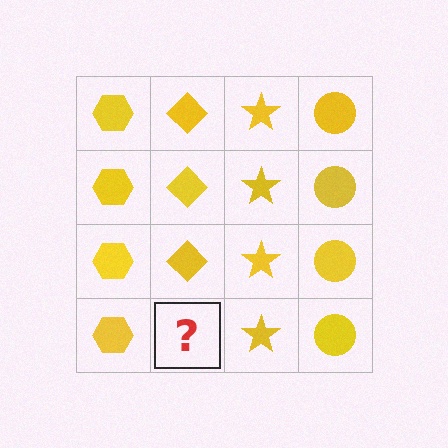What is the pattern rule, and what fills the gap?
The rule is that each column has a consistent shape. The gap should be filled with a yellow diamond.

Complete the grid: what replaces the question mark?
The question mark should be replaced with a yellow diamond.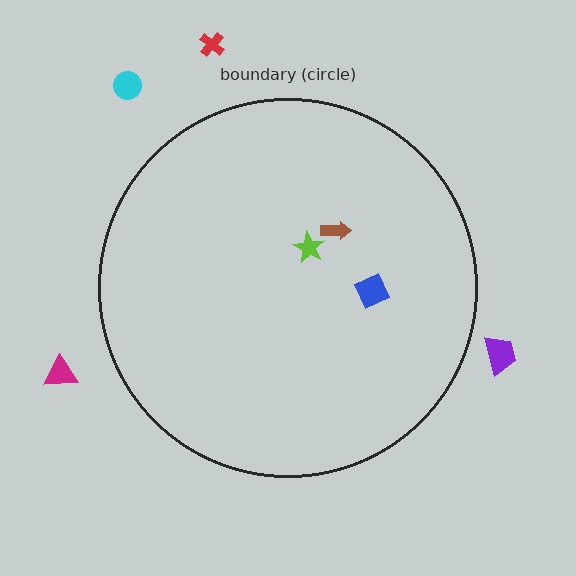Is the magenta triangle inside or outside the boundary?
Outside.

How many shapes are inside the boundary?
3 inside, 4 outside.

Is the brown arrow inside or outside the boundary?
Inside.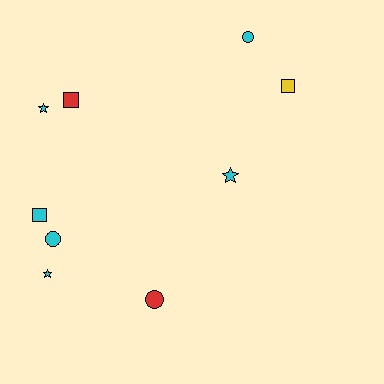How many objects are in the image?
There are 9 objects.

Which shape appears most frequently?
Star, with 3 objects.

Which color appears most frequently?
Cyan, with 6 objects.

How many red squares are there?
There is 1 red square.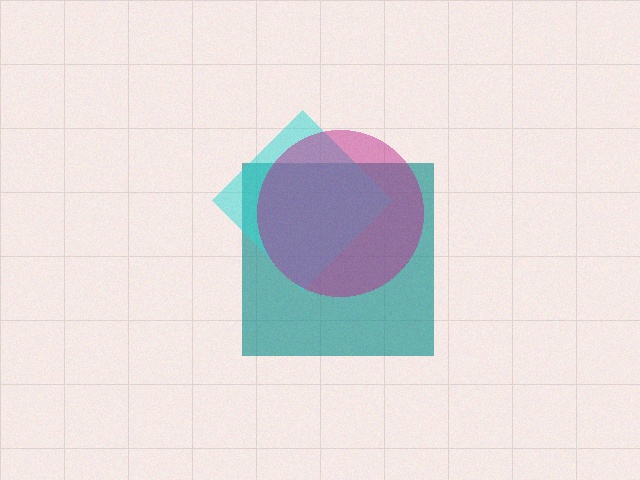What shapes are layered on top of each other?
The layered shapes are: a teal square, a cyan diamond, a magenta circle.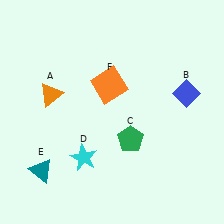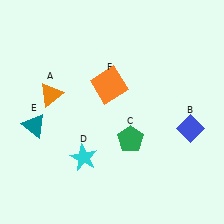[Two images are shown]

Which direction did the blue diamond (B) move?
The blue diamond (B) moved down.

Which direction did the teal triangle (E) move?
The teal triangle (E) moved up.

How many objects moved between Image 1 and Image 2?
2 objects moved between the two images.